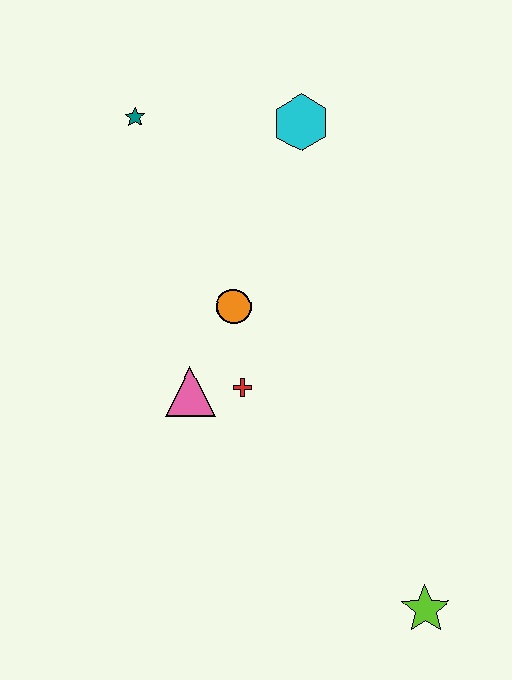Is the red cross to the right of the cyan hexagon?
No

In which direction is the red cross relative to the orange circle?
The red cross is below the orange circle.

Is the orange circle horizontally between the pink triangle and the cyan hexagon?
Yes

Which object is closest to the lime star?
The red cross is closest to the lime star.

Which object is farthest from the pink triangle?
The lime star is farthest from the pink triangle.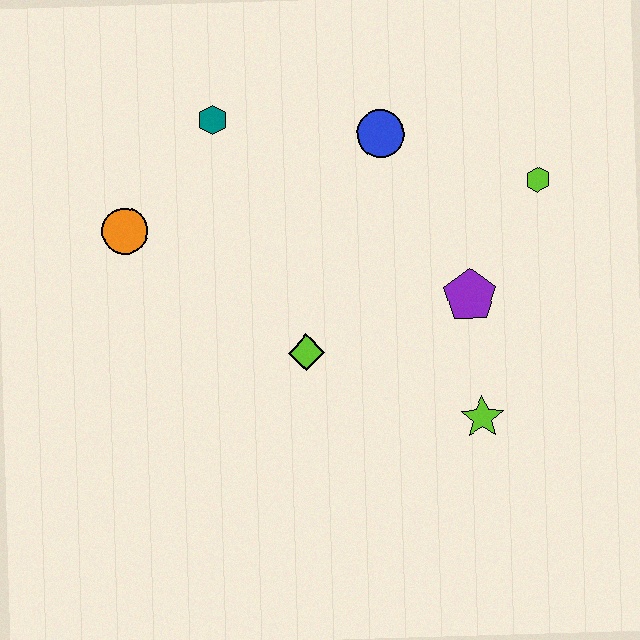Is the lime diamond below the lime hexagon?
Yes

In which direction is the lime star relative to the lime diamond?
The lime star is to the right of the lime diamond.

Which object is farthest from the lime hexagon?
The orange circle is farthest from the lime hexagon.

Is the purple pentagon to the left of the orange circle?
No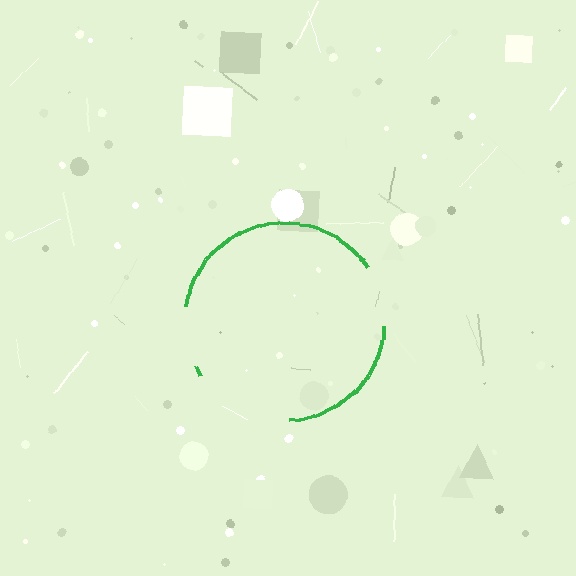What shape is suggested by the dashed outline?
The dashed outline suggests a circle.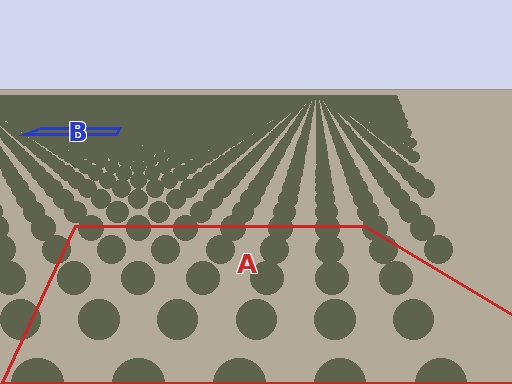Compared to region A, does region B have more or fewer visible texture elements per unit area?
Region B has more texture elements per unit area — they are packed more densely because it is farther away.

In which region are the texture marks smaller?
The texture marks are smaller in region B, because it is farther away.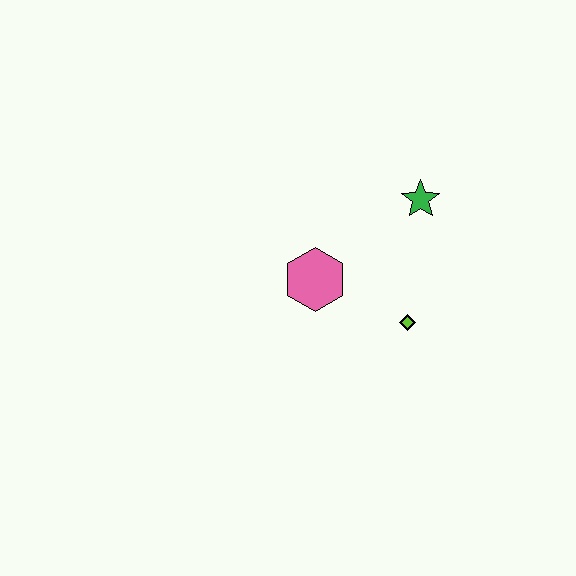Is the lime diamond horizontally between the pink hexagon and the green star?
Yes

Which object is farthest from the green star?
The pink hexagon is farthest from the green star.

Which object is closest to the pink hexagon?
The lime diamond is closest to the pink hexagon.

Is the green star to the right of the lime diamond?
Yes